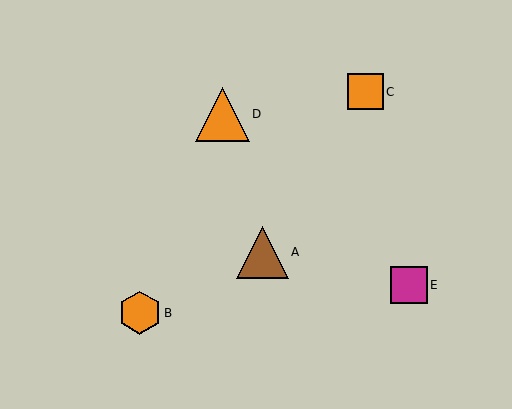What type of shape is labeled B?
Shape B is an orange hexagon.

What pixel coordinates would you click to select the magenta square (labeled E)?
Click at (409, 285) to select the magenta square E.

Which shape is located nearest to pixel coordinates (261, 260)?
The brown triangle (labeled A) at (262, 252) is nearest to that location.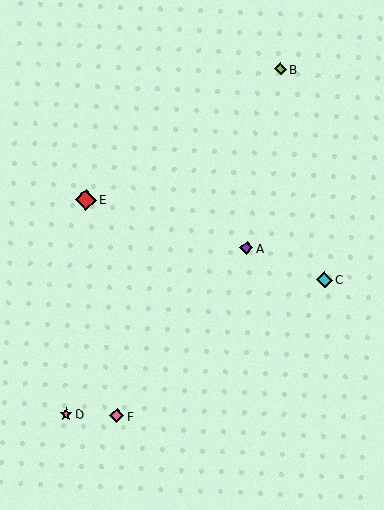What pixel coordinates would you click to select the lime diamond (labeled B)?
Click at (280, 69) to select the lime diamond B.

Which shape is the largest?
The red diamond (labeled E) is the largest.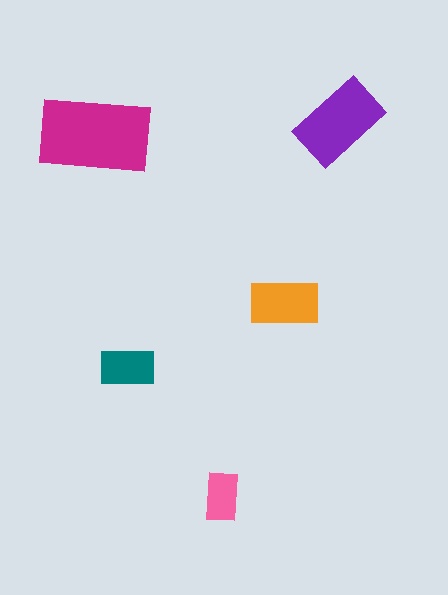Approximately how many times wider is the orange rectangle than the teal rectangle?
About 1.5 times wider.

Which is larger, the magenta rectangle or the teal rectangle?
The magenta one.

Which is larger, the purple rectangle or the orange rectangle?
The purple one.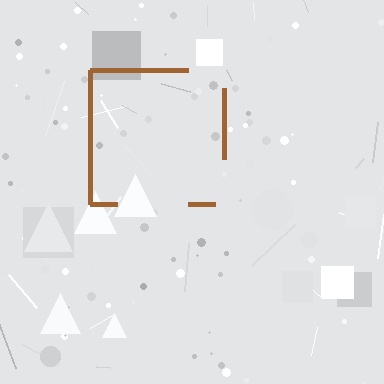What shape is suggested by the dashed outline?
The dashed outline suggests a square.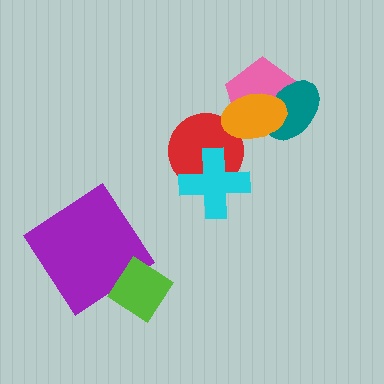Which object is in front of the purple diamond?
The lime diamond is in front of the purple diamond.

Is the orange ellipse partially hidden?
No, no other shape covers it.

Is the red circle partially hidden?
Yes, it is partially covered by another shape.